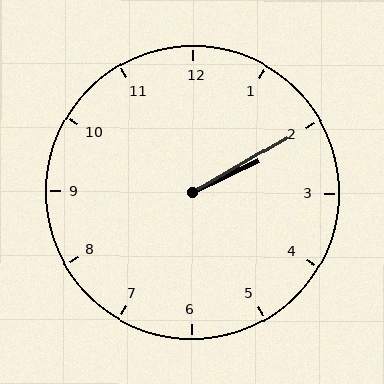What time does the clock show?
2:10.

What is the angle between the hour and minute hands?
Approximately 5 degrees.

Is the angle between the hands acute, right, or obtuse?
It is acute.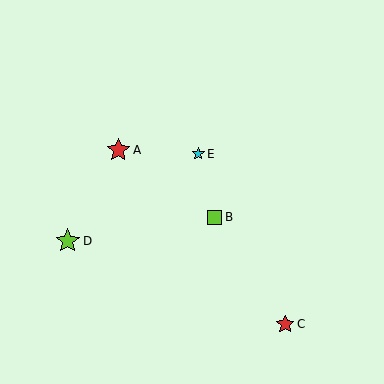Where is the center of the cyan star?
The center of the cyan star is at (198, 154).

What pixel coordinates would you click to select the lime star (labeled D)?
Click at (68, 241) to select the lime star D.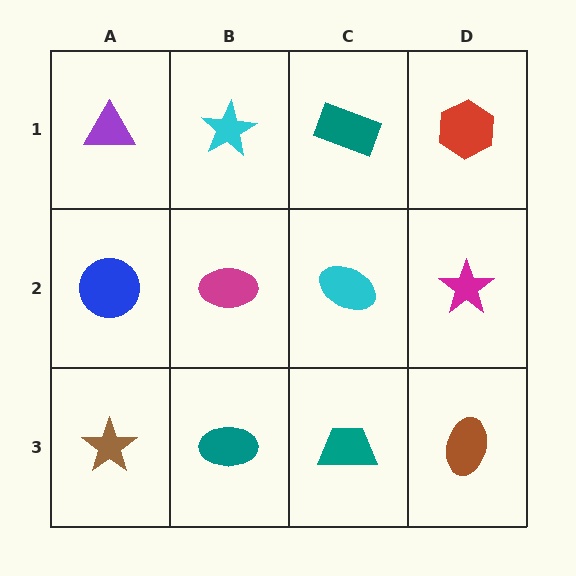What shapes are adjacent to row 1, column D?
A magenta star (row 2, column D), a teal rectangle (row 1, column C).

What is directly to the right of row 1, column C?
A red hexagon.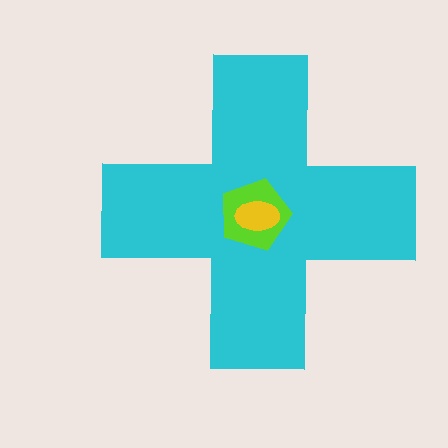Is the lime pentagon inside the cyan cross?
Yes.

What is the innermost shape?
The yellow ellipse.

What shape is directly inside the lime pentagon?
The yellow ellipse.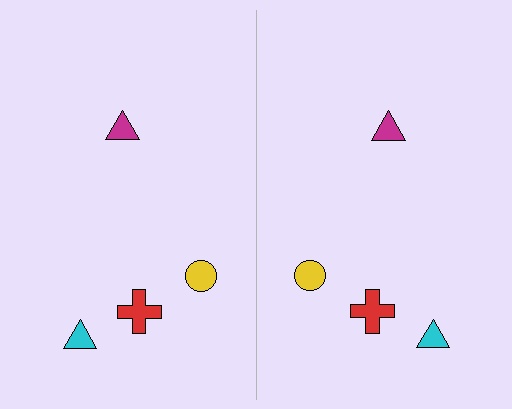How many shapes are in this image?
There are 8 shapes in this image.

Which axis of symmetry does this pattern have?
The pattern has a vertical axis of symmetry running through the center of the image.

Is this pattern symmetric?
Yes, this pattern has bilateral (reflection) symmetry.